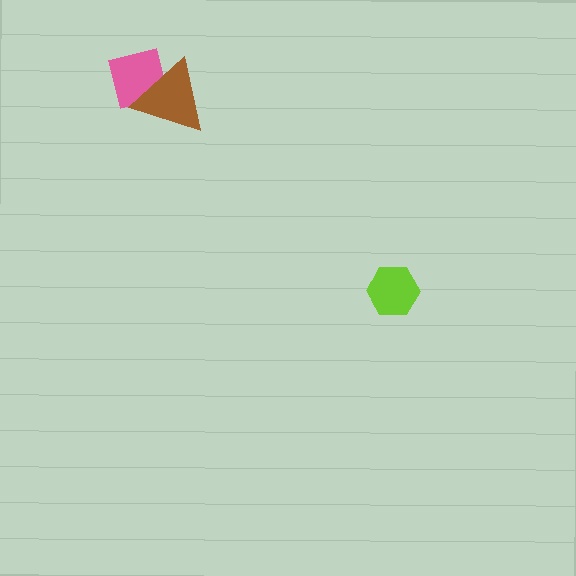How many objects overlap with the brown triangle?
1 object overlaps with the brown triangle.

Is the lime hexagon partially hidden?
No, no other shape covers it.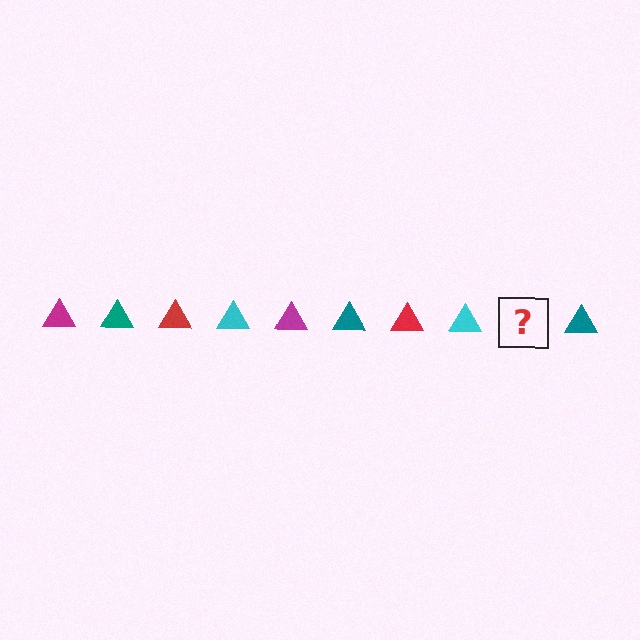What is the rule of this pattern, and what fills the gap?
The rule is that the pattern cycles through magenta, teal, red, cyan triangles. The gap should be filled with a magenta triangle.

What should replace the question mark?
The question mark should be replaced with a magenta triangle.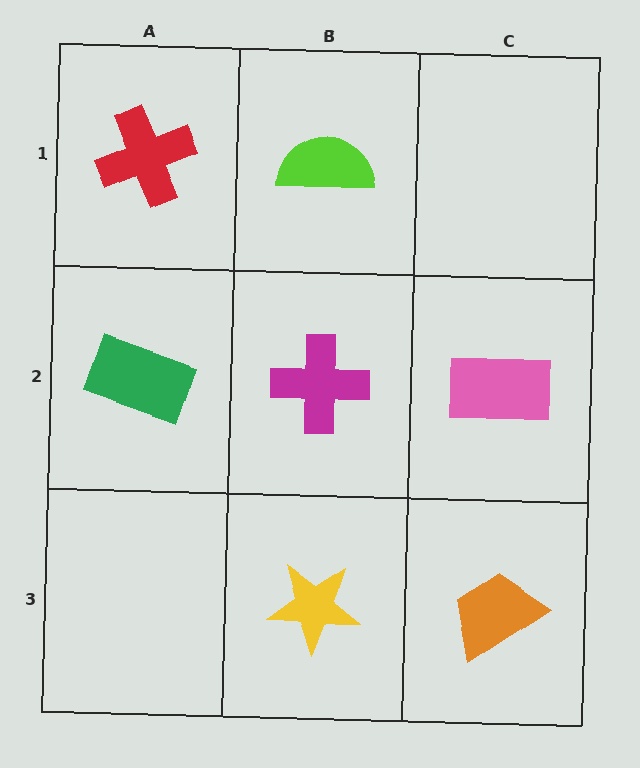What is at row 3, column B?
A yellow star.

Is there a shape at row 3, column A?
No, that cell is empty.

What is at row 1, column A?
A red cross.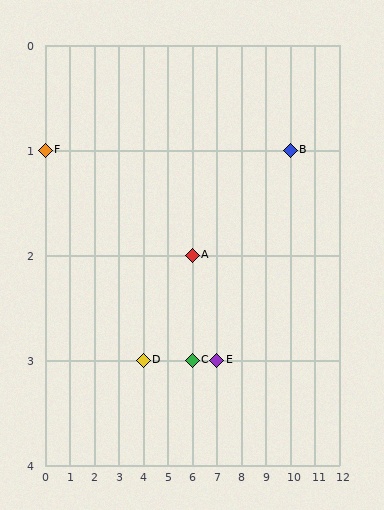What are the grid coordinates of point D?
Point D is at grid coordinates (4, 3).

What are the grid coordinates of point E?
Point E is at grid coordinates (7, 3).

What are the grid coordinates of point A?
Point A is at grid coordinates (6, 2).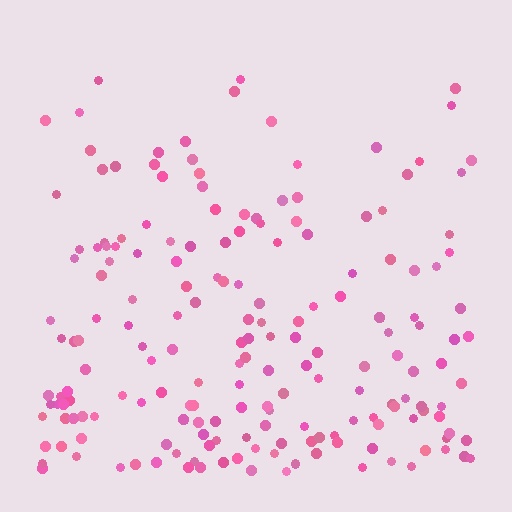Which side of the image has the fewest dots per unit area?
The top.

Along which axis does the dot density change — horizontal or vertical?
Vertical.